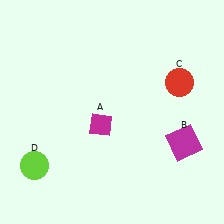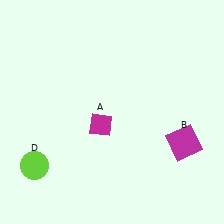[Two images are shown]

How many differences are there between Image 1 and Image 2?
There is 1 difference between the two images.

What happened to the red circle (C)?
The red circle (C) was removed in Image 2. It was in the top-right area of Image 1.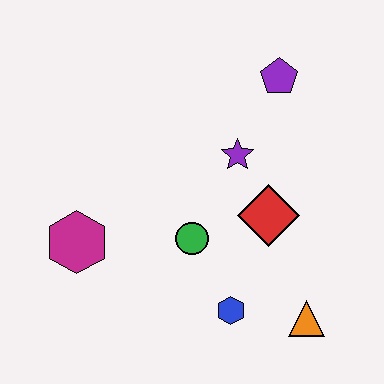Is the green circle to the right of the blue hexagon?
No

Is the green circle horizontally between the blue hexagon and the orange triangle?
No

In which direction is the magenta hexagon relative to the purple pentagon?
The magenta hexagon is to the left of the purple pentagon.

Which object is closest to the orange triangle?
The blue hexagon is closest to the orange triangle.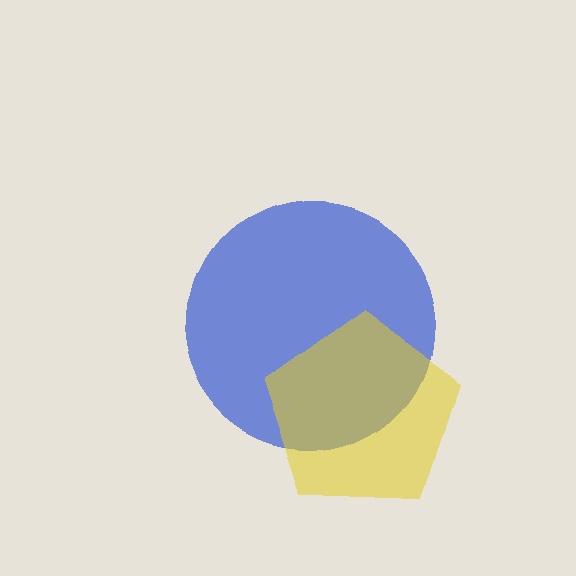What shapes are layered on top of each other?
The layered shapes are: a blue circle, a yellow pentagon.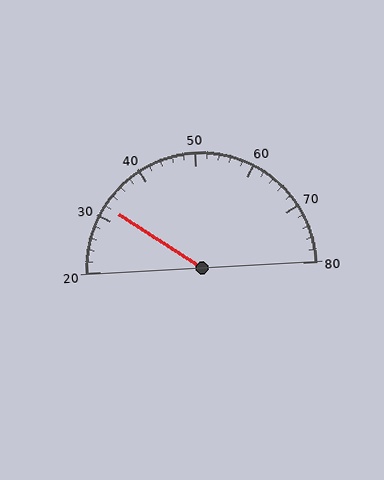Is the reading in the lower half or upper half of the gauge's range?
The reading is in the lower half of the range (20 to 80).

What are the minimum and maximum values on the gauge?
The gauge ranges from 20 to 80.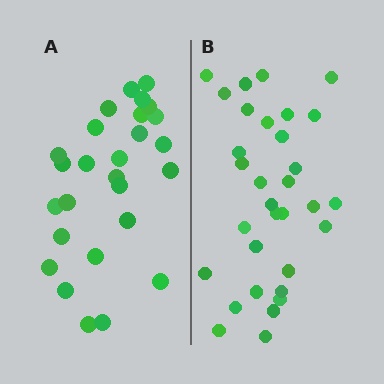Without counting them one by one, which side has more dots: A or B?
Region B (the right region) has more dots.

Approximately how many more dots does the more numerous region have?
Region B has about 5 more dots than region A.